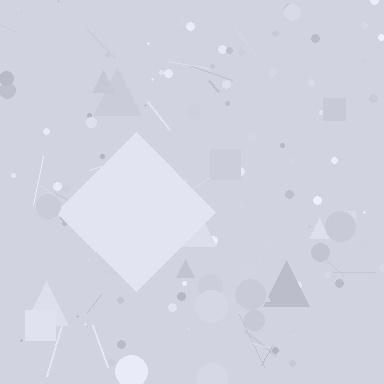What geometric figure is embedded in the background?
A diamond is embedded in the background.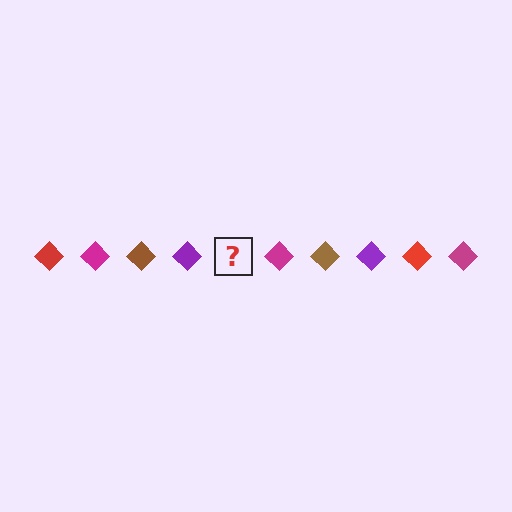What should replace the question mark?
The question mark should be replaced with a red diamond.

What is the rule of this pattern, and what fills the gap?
The rule is that the pattern cycles through red, magenta, brown, purple diamonds. The gap should be filled with a red diamond.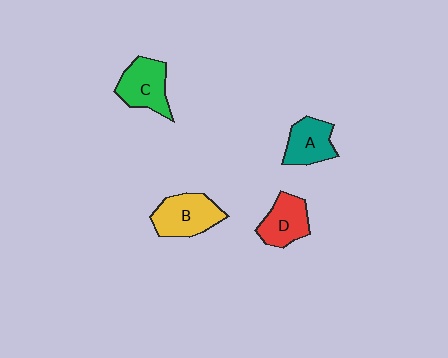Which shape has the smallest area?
Shape A (teal).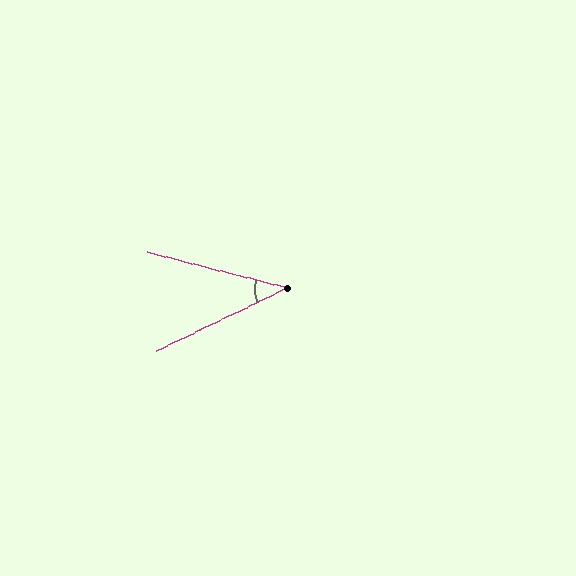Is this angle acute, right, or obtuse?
It is acute.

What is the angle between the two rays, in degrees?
Approximately 40 degrees.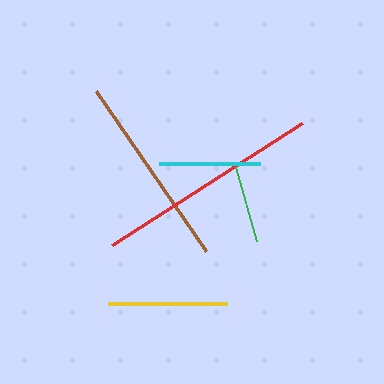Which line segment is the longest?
The red line is the longest at approximately 226 pixels.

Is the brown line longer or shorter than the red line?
The red line is longer than the brown line.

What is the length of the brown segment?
The brown segment is approximately 194 pixels long.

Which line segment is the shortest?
The green line is the shortest at approximately 77 pixels.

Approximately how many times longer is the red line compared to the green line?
The red line is approximately 2.9 times the length of the green line.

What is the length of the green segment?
The green segment is approximately 77 pixels long.